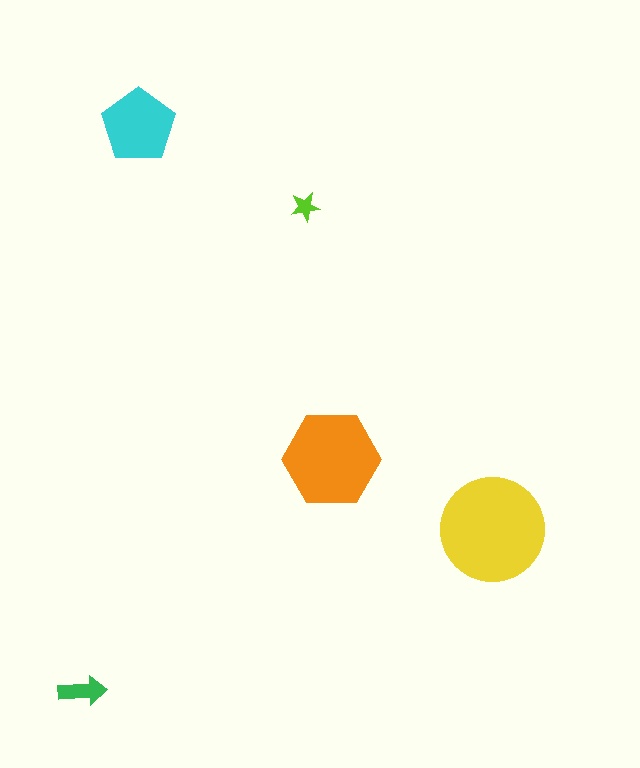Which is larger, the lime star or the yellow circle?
The yellow circle.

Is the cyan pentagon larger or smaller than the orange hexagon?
Smaller.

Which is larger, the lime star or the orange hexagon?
The orange hexagon.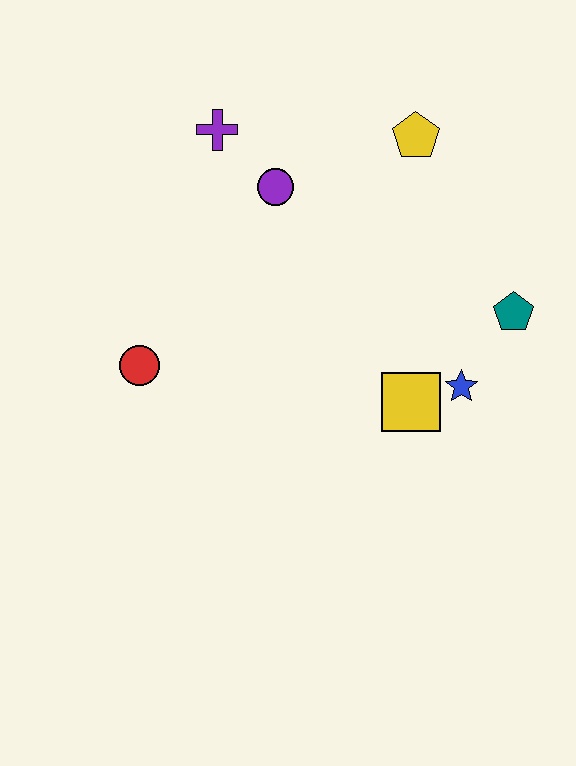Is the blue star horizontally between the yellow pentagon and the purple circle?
No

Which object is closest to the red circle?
The purple circle is closest to the red circle.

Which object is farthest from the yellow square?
The purple cross is farthest from the yellow square.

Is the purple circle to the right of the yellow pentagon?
No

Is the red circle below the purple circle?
Yes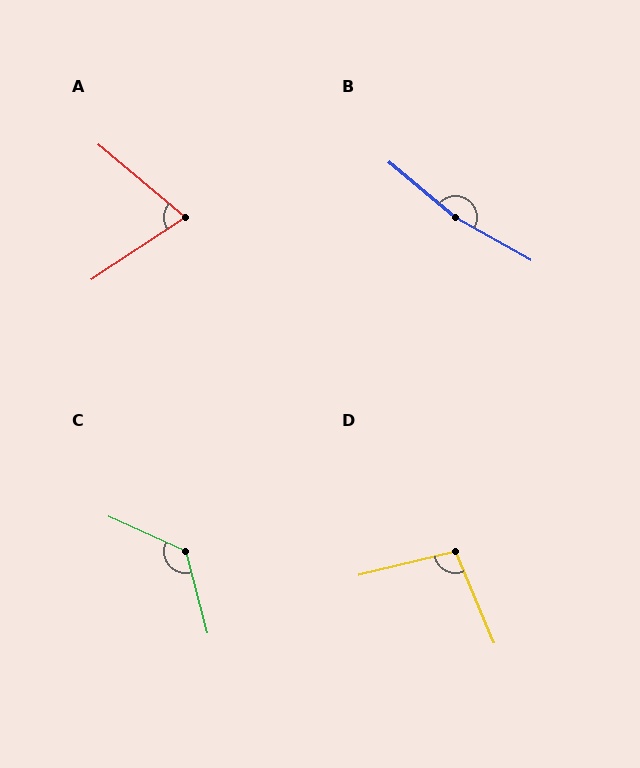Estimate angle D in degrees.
Approximately 99 degrees.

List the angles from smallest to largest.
A (73°), D (99°), C (129°), B (169°).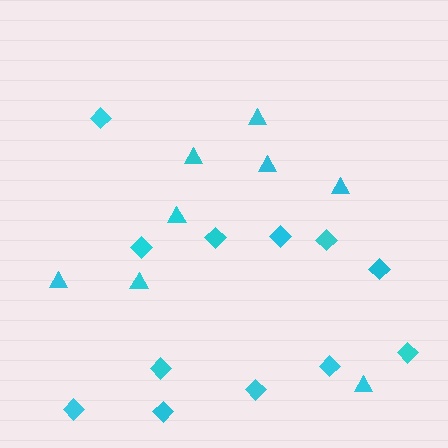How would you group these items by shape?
There are 2 groups: one group of triangles (8) and one group of diamonds (12).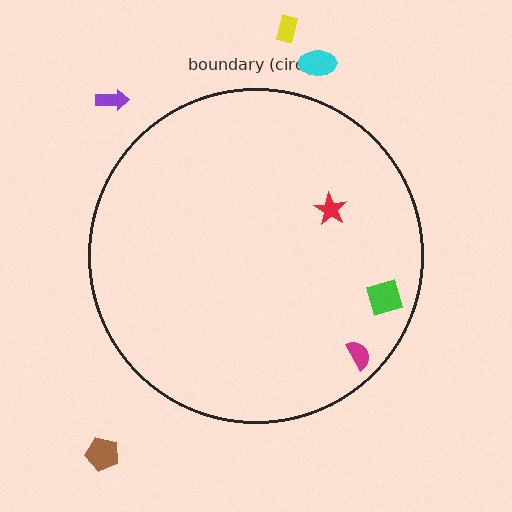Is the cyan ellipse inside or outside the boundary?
Outside.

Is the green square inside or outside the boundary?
Inside.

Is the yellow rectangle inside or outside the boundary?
Outside.